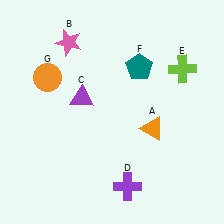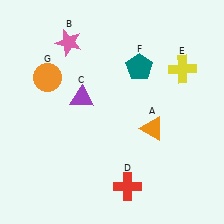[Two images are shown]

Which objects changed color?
D changed from purple to red. E changed from lime to yellow.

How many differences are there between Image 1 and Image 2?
There are 2 differences between the two images.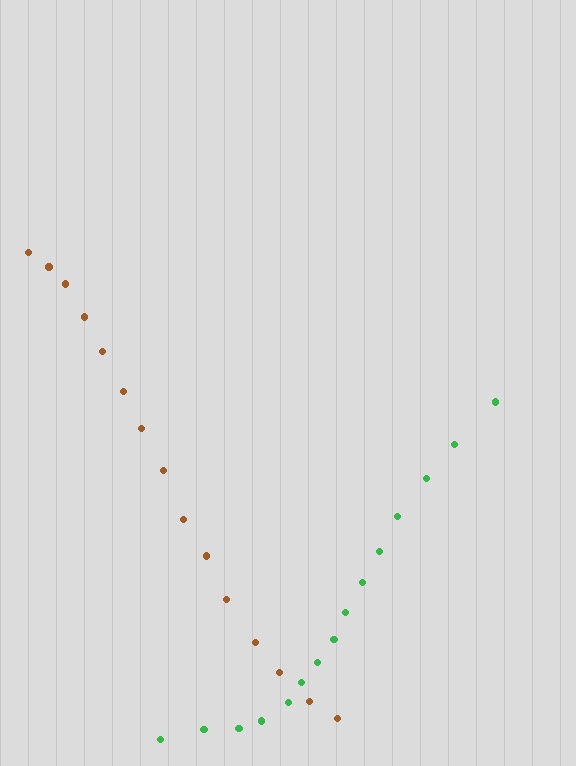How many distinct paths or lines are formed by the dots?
There are 2 distinct paths.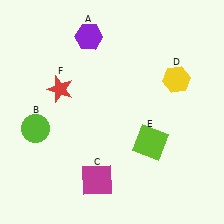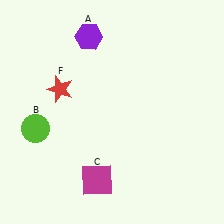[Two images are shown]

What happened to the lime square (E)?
The lime square (E) was removed in Image 2. It was in the bottom-right area of Image 1.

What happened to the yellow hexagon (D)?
The yellow hexagon (D) was removed in Image 2. It was in the top-right area of Image 1.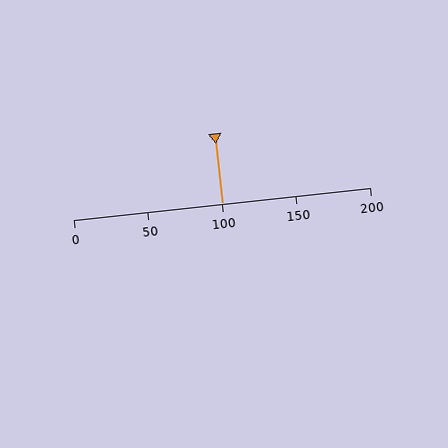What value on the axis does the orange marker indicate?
The marker indicates approximately 100.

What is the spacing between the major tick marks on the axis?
The major ticks are spaced 50 apart.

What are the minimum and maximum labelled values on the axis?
The axis runs from 0 to 200.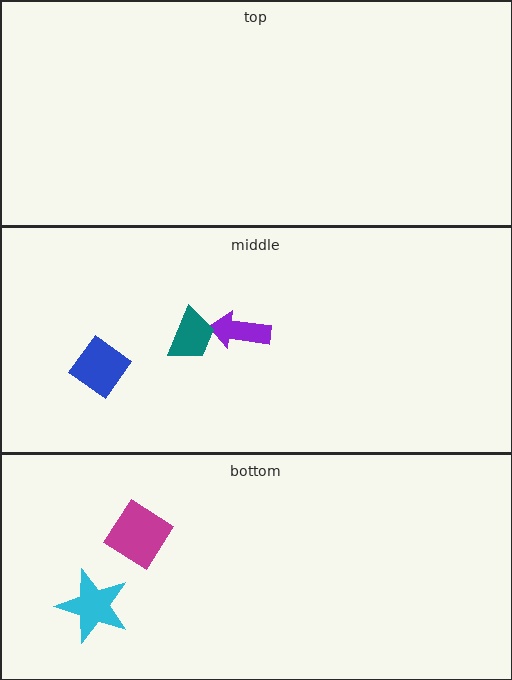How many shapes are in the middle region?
3.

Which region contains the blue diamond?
The middle region.